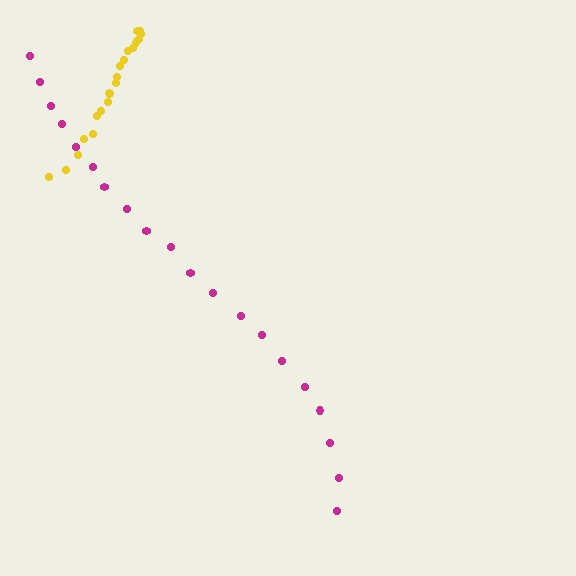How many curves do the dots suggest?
There are 2 distinct paths.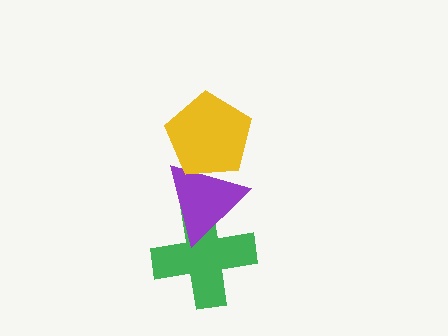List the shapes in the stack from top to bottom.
From top to bottom: the yellow pentagon, the purple triangle, the green cross.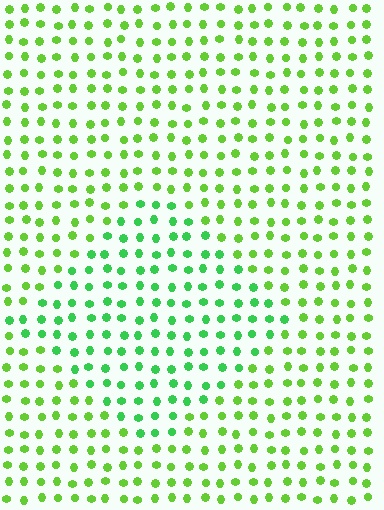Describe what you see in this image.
The image is filled with small lime elements in a uniform arrangement. A diamond-shaped region is visible where the elements are tinted to a slightly different hue, forming a subtle color boundary.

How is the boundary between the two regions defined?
The boundary is defined purely by a slight shift in hue (about 30 degrees). Spacing, size, and orientation are identical on both sides.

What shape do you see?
I see a diamond.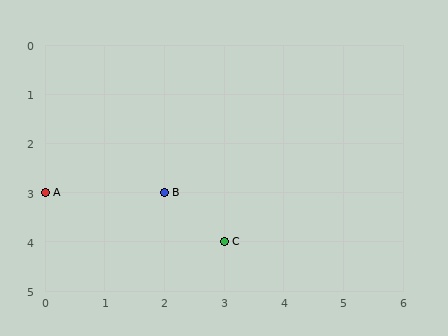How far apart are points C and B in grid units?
Points C and B are 1 column and 1 row apart (about 1.4 grid units diagonally).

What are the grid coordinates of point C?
Point C is at grid coordinates (3, 4).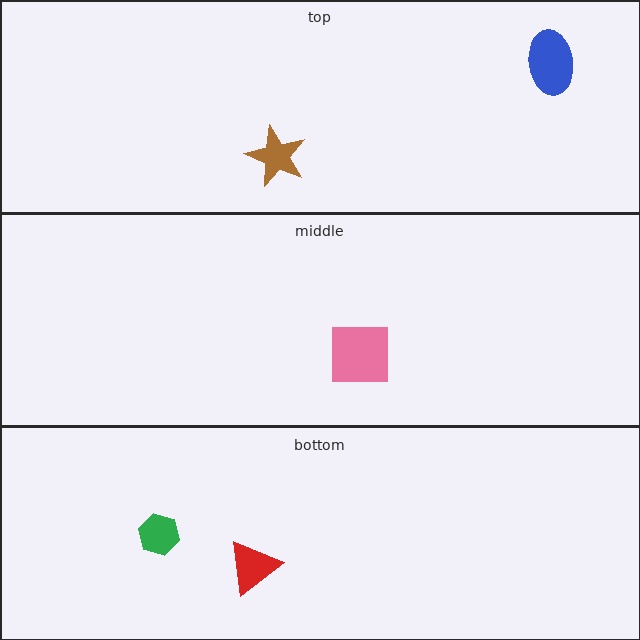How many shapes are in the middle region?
1.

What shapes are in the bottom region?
The red triangle, the green hexagon.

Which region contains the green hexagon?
The bottom region.